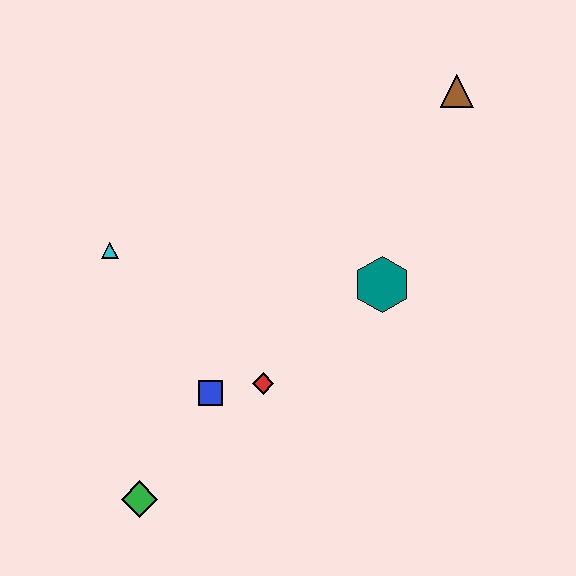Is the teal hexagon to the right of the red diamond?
Yes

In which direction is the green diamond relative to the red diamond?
The green diamond is to the left of the red diamond.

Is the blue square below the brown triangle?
Yes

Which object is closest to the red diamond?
The blue square is closest to the red diamond.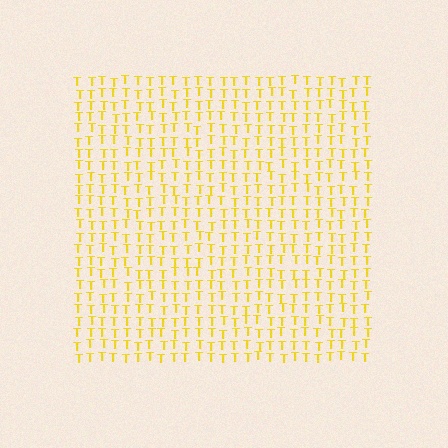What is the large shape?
The large shape is a square.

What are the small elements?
The small elements are letter T's.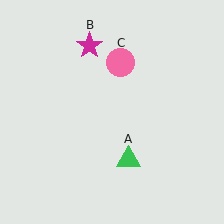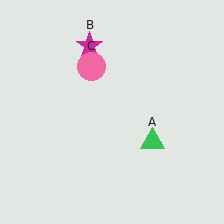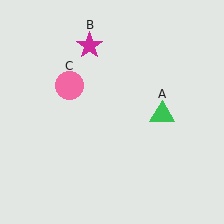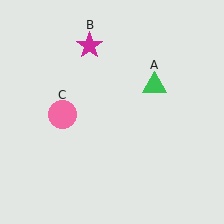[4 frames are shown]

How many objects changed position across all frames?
2 objects changed position: green triangle (object A), pink circle (object C).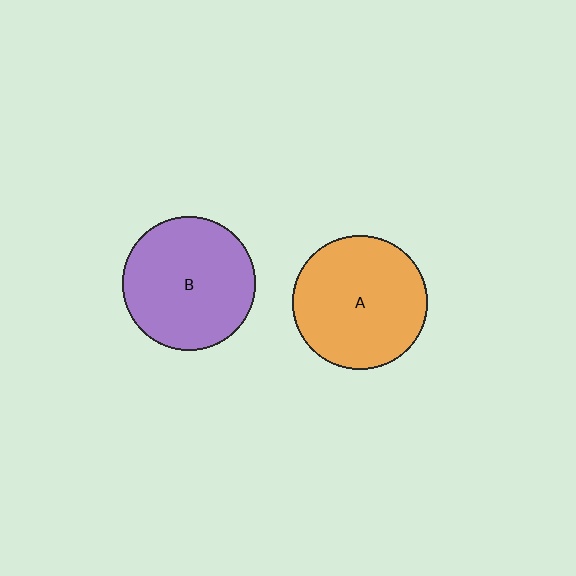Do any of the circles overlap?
No, none of the circles overlap.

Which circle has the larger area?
Circle A (orange).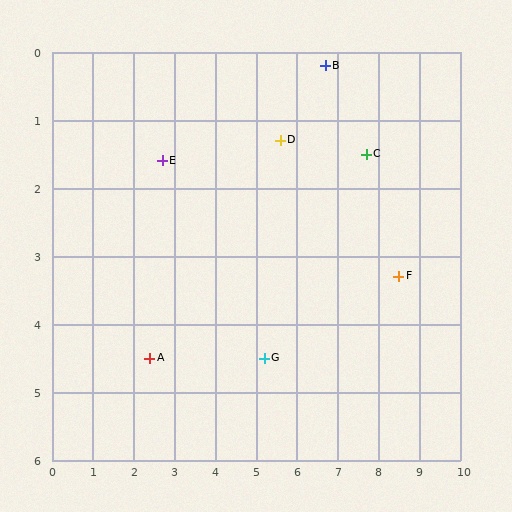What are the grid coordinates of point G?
Point G is at approximately (5.2, 4.5).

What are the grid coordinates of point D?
Point D is at approximately (5.6, 1.3).